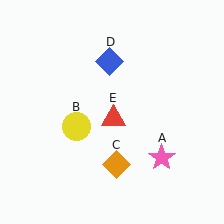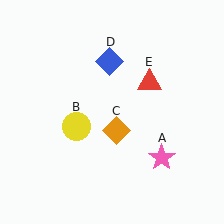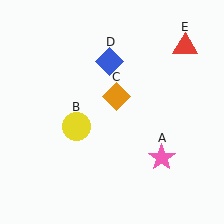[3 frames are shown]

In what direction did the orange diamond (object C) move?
The orange diamond (object C) moved up.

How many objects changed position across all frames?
2 objects changed position: orange diamond (object C), red triangle (object E).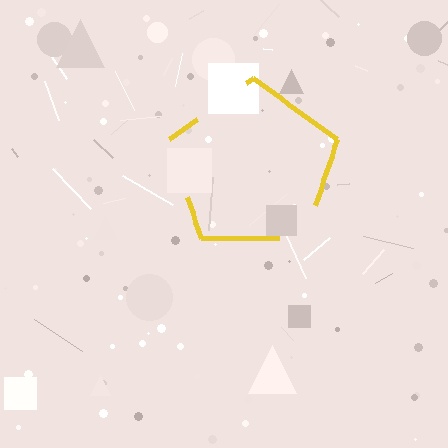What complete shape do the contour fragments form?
The contour fragments form a pentagon.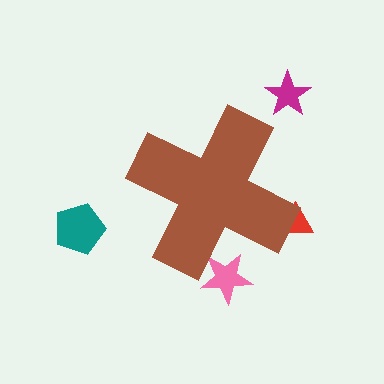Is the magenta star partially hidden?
No, the magenta star is fully visible.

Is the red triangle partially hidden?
Yes, the red triangle is partially hidden behind the brown cross.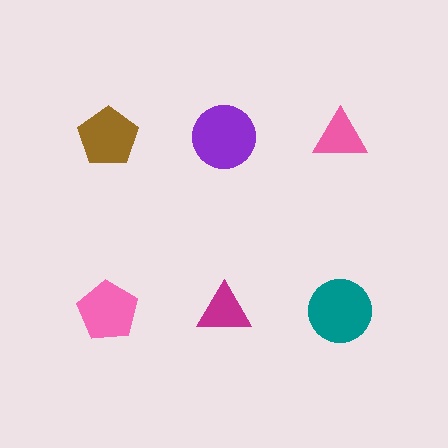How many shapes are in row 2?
3 shapes.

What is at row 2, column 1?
A pink pentagon.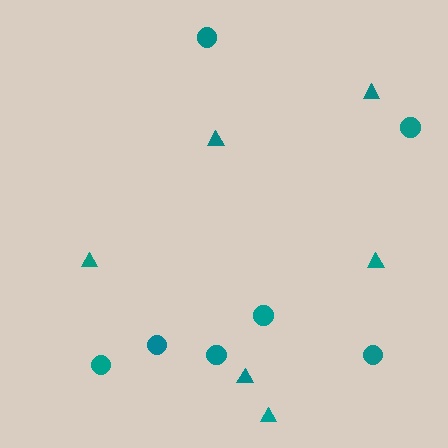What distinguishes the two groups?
There are 2 groups: one group of triangles (6) and one group of circles (7).